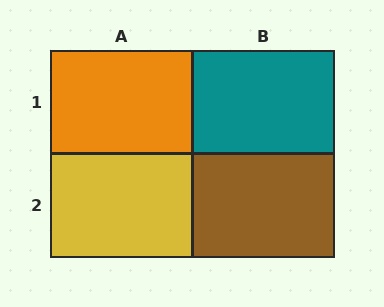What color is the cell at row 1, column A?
Orange.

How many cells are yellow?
1 cell is yellow.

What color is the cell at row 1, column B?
Teal.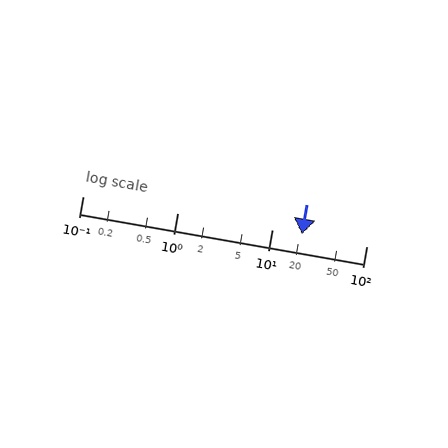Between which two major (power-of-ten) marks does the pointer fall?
The pointer is between 10 and 100.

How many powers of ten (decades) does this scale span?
The scale spans 3 decades, from 0.1 to 100.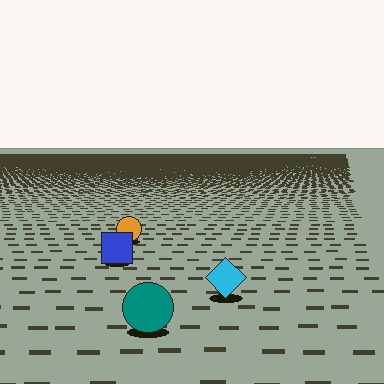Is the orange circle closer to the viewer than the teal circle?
No. The teal circle is closer — you can tell from the texture gradient: the ground texture is coarser near it.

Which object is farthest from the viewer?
The orange circle is farthest from the viewer. It appears smaller and the ground texture around it is denser.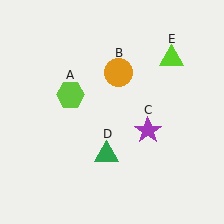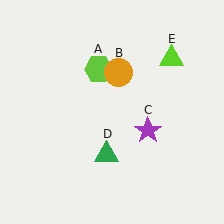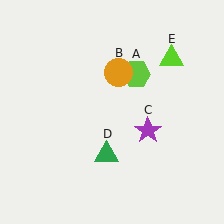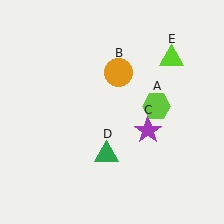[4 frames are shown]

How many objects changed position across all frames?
1 object changed position: lime hexagon (object A).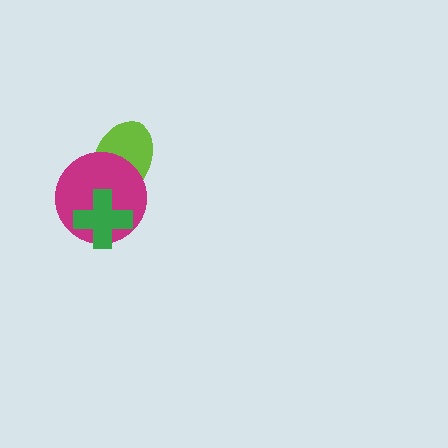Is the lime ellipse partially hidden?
Yes, it is partially covered by another shape.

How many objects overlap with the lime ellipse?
2 objects overlap with the lime ellipse.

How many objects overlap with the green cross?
2 objects overlap with the green cross.